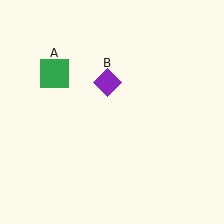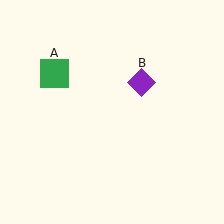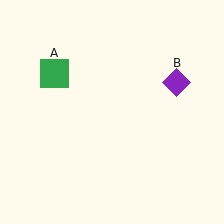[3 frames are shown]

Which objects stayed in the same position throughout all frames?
Green square (object A) remained stationary.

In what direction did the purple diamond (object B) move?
The purple diamond (object B) moved right.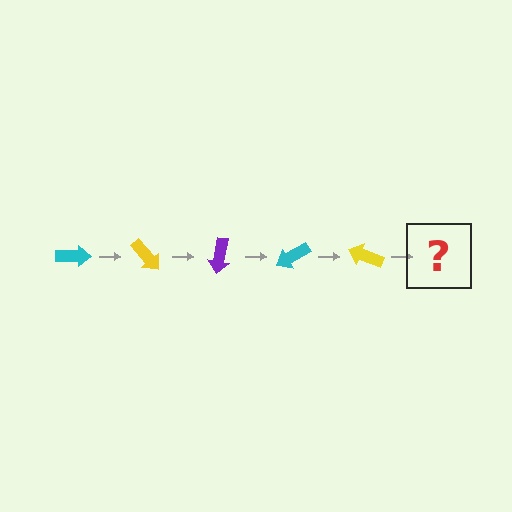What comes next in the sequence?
The next element should be a purple arrow, rotated 250 degrees from the start.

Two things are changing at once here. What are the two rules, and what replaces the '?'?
The two rules are that it rotates 50 degrees each step and the color cycles through cyan, yellow, and purple. The '?' should be a purple arrow, rotated 250 degrees from the start.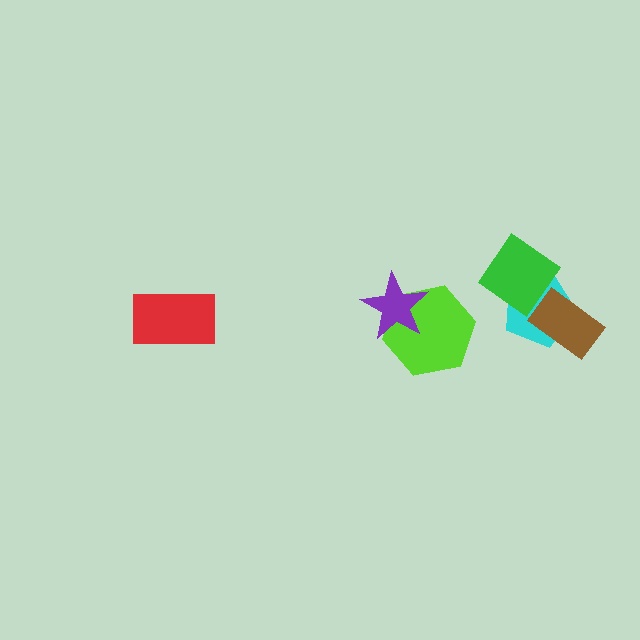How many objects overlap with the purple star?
1 object overlaps with the purple star.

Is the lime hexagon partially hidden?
Yes, it is partially covered by another shape.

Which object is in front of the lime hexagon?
The purple star is in front of the lime hexagon.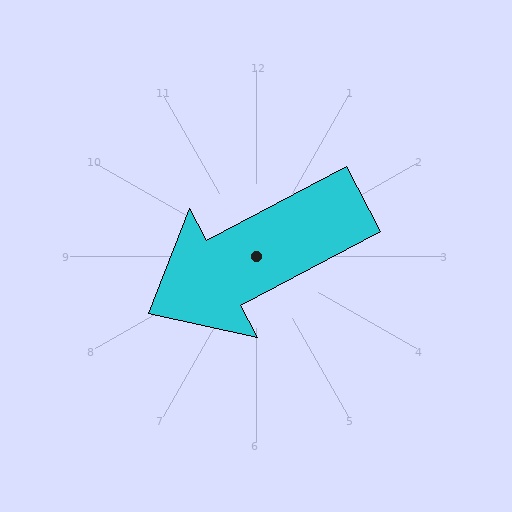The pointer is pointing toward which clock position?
Roughly 8 o'clock.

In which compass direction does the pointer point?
Southwest.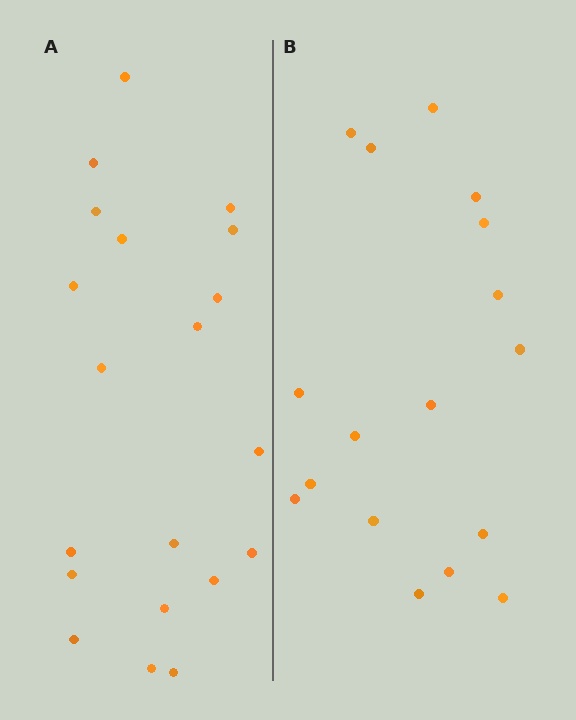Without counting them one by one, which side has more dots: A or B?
Region A (the left region) has more dots.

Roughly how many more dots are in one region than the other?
Region A has just a few more — roughly 2 or 3 more dots than region B.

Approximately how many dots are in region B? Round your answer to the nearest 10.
About 20 dots. (The exact count is 17, which rounds to 20.)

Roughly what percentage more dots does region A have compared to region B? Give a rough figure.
About 20% more.